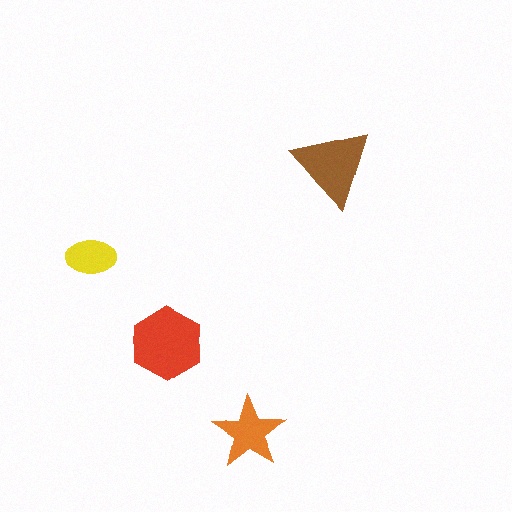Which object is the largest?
The red hexagon.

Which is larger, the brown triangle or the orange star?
The brown triangle.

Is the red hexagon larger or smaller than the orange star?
Larger.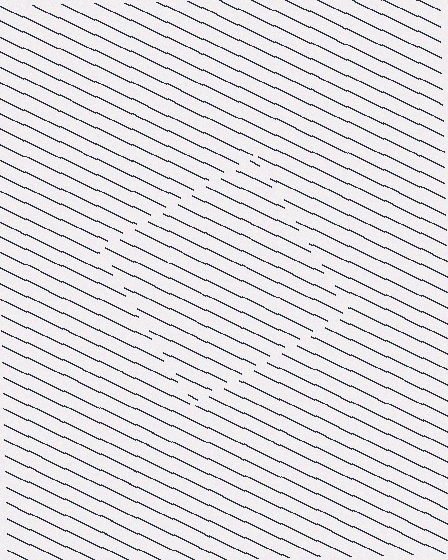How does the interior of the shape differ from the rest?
The interior of the shape contains the same grating, shifted by half a period — the contour is defined by the phase discontinuity where line-ends from the inner and outer gratings abut.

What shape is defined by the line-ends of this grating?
An illusory square. The interior of the shape contains the same grating, shifted by half a period — the contour is defined by the phase discontinuity where line-ends from the inner and outer gratings abut.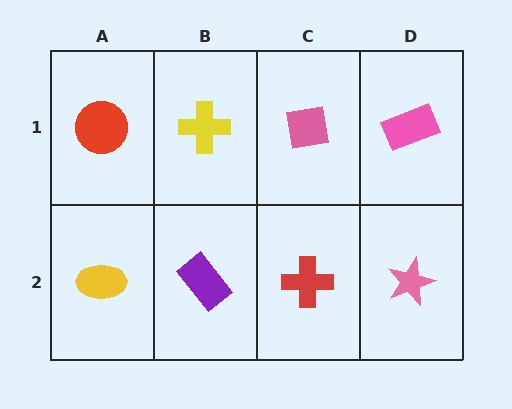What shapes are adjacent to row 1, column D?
A pink star (row 2, column D), a pink square (row 1, column C).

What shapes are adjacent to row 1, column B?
A purple rectangle (row 2, column B), a red circle (row 1, column A), a pink square (row 1, column C).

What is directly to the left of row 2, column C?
A purple rectangle.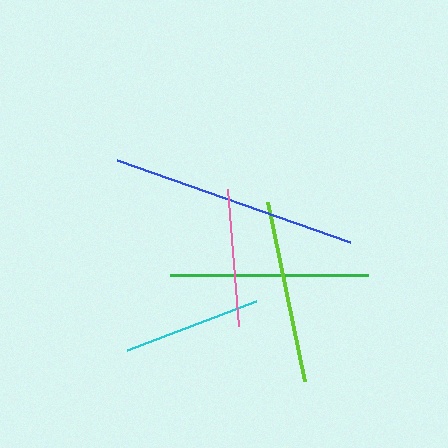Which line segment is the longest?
The blue line is the longest at approximately 247 pixels.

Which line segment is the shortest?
The cyan line is the shortest at approximately 137 pixels.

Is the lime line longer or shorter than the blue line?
The blue line is longer than the lime line.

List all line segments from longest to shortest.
From longest to shortest: blue, green, lime, pink, cyan.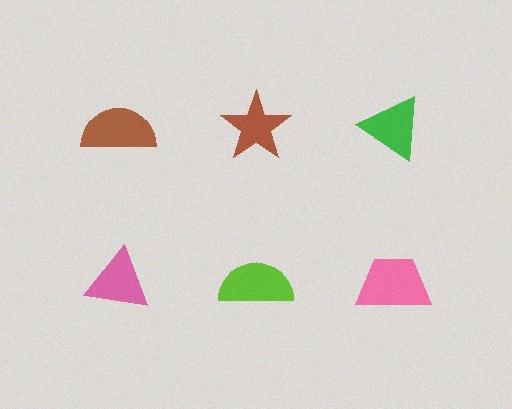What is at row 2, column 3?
A pink trapezoid.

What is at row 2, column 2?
A lime semicircle.